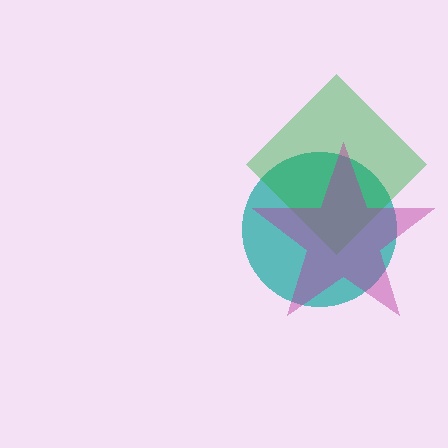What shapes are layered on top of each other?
The layered shapes are: a teal circle, a green diamond, a magenta star.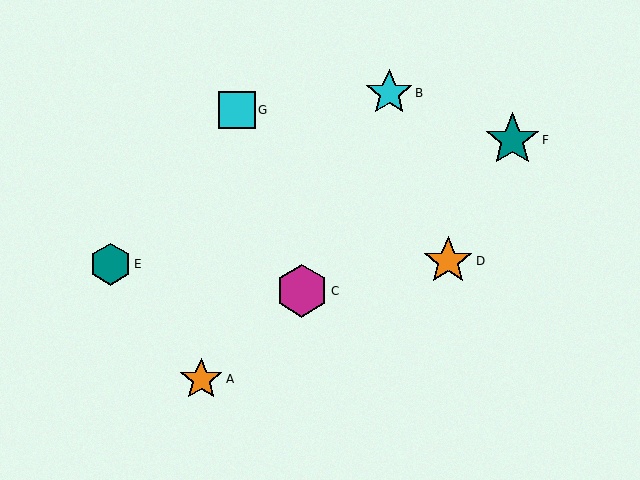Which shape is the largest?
The teal star (labeled F) is the largest.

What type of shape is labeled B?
Shape B is a cyan star.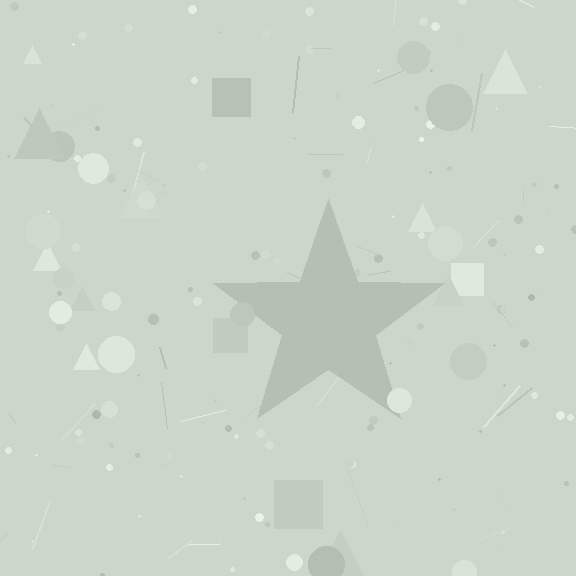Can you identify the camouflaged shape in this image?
The camouflaged shape is a star.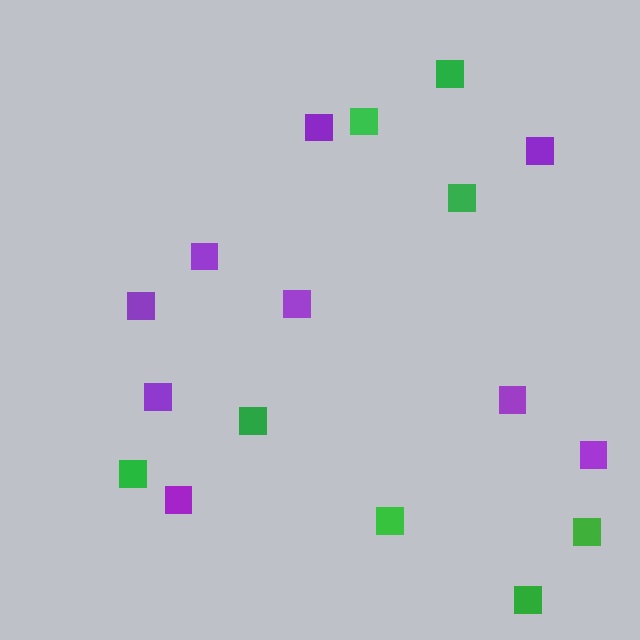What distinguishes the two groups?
There are 2 groups: one group of purple squares (9) and one group of green squares (8).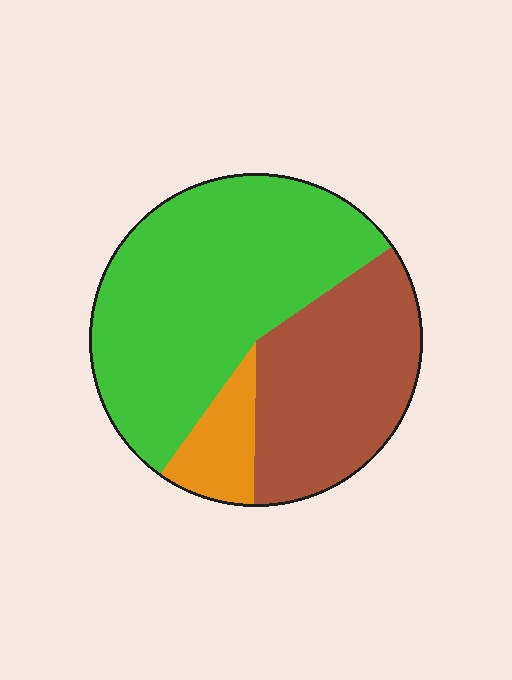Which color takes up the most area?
Green, at roughly 55%.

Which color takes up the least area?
Orange, at roughly 10%.